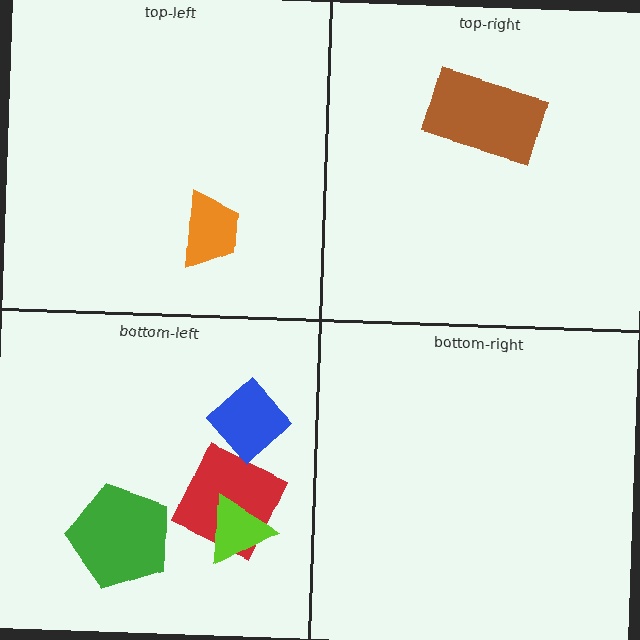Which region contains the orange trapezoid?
The top-left region.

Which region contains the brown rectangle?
The top-right region.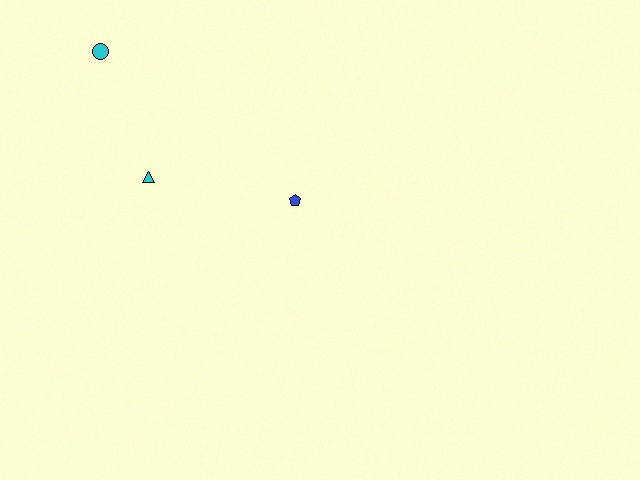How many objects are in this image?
There are 3 objects.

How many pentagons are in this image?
There is 1 pentagon.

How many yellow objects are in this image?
There are no yellow objects.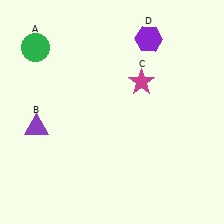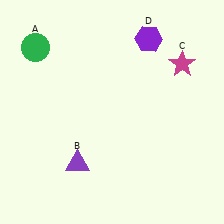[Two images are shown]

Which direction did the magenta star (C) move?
The magenta star (C) moved right.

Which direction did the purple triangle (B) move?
The purple triangle (B) moved right.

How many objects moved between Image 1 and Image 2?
2 objects moved between the two images.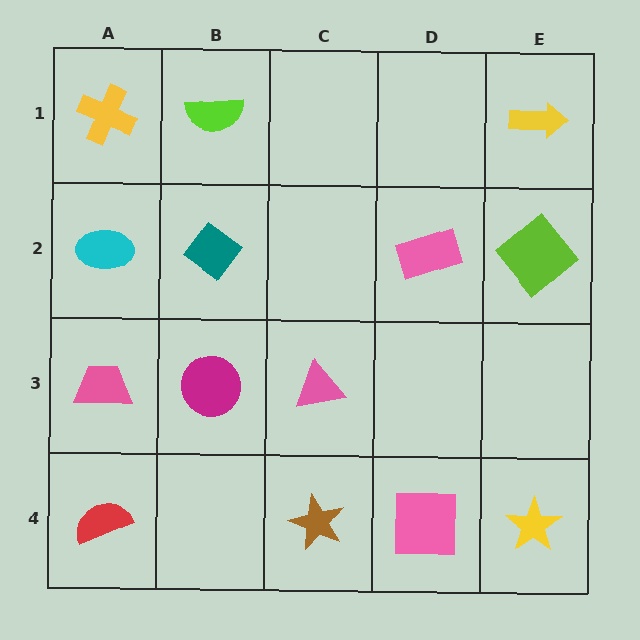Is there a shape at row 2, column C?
No, that cell is empty.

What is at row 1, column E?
A yellow arrow.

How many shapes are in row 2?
4 shapes.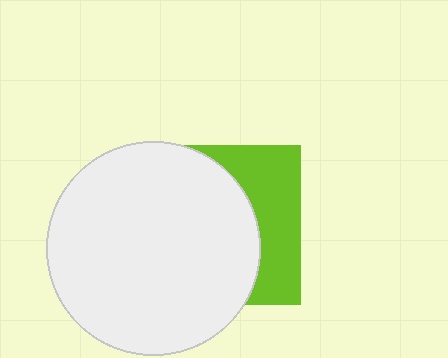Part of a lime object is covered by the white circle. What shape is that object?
It is a square.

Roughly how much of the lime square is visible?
A small part of it is visible (roughly 35%).